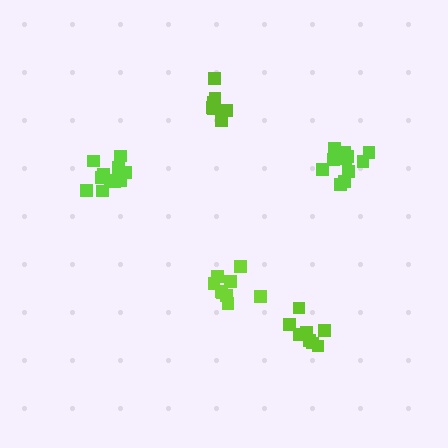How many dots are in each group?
Group 1: 7 dots, Group 2: 9 dots, Group 3: 8 dots, Group 4: 12 dots, Group 5: 13 dots (49 total).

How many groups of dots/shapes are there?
There are 5 groups.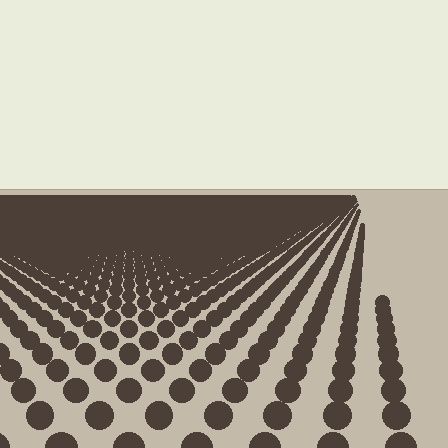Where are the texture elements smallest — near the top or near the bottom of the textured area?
Near the top.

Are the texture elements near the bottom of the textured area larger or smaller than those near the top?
Larger. Near the bottom, elements are closer to the viewer and appear at a bigger on-screen size.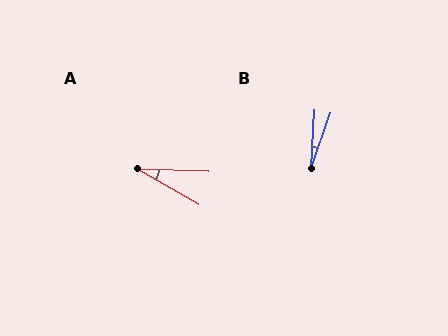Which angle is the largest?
A, at approximately 28 degrees.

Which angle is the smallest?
B, at approximately 15 degrees.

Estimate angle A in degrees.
Approximately 28 degrees.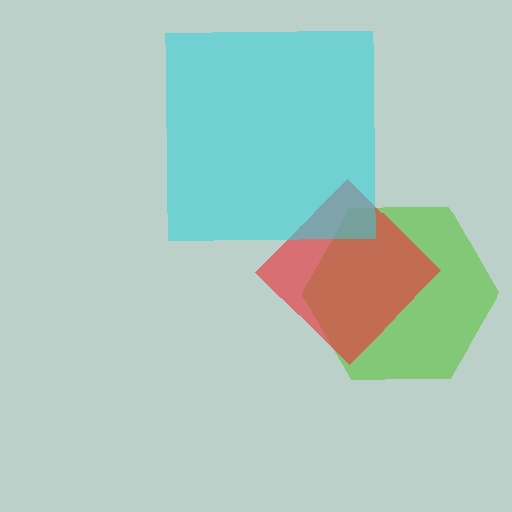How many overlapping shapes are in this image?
There are 3 overlapping shapes in the image.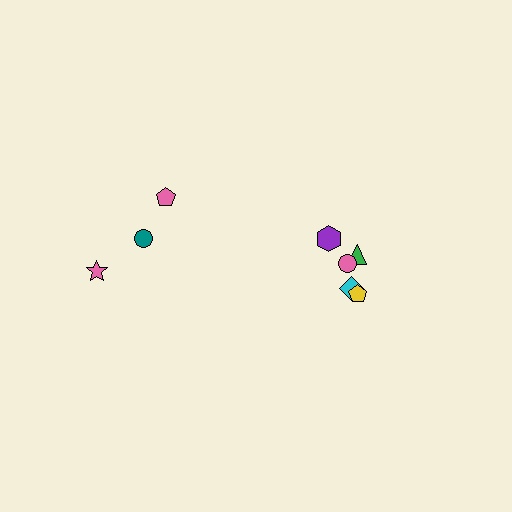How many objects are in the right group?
There are 5 objects.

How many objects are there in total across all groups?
There are 8 objects.